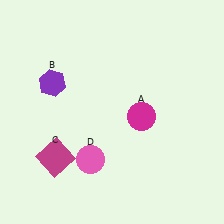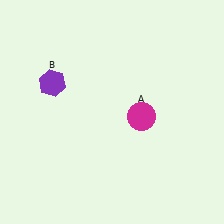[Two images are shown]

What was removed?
The magenta square (C), the pink circle (D) were removed in Image 2.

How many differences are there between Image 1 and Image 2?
There are 2 differences between the two images.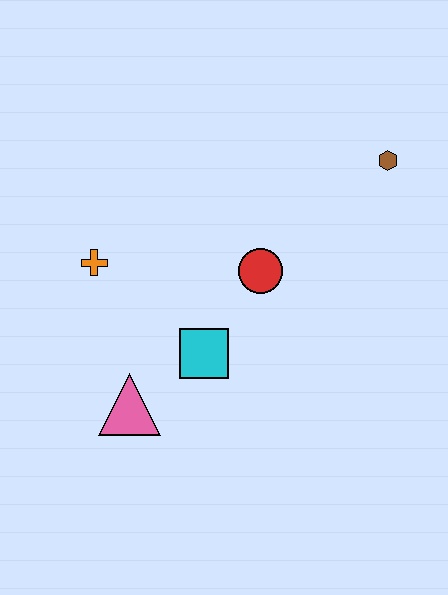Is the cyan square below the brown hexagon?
Yes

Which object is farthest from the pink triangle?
The brown hexagon is farthest from the pink triangle.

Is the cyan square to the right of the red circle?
No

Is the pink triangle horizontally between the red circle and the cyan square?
No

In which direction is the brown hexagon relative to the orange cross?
The brown hexagon is to the right of the orange cross.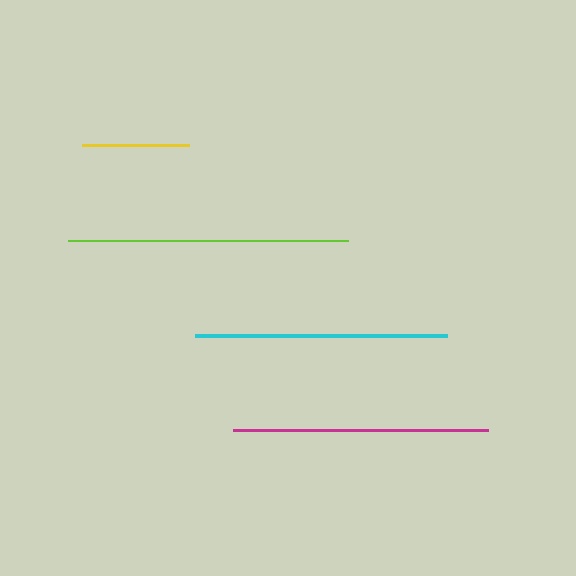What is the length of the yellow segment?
The yellow segment is approximately 107 pixels long.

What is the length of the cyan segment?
The cyan segment is approximately 252 pixels long.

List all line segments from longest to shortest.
From longest to shortest: lime, magenta, cyan, yellow.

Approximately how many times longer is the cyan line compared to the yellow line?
The cyan line is approximately 2.4 times the length of the yellow line.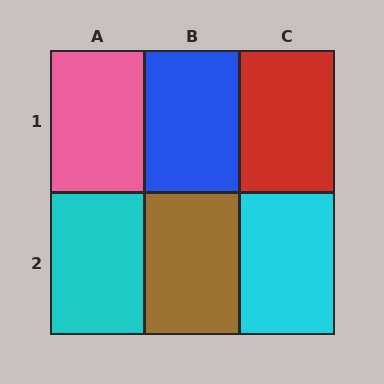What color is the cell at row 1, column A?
Pink.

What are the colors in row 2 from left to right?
Cyan, brown, cyan.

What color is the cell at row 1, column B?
Blue.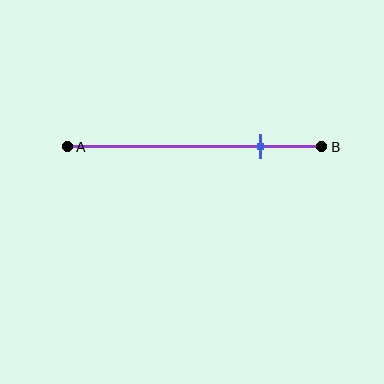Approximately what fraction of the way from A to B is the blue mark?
The blue mark is approximately 75% of the way from A to B.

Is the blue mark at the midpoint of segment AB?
No, the mark is at about 75% from A, not at the 50% midpoint.